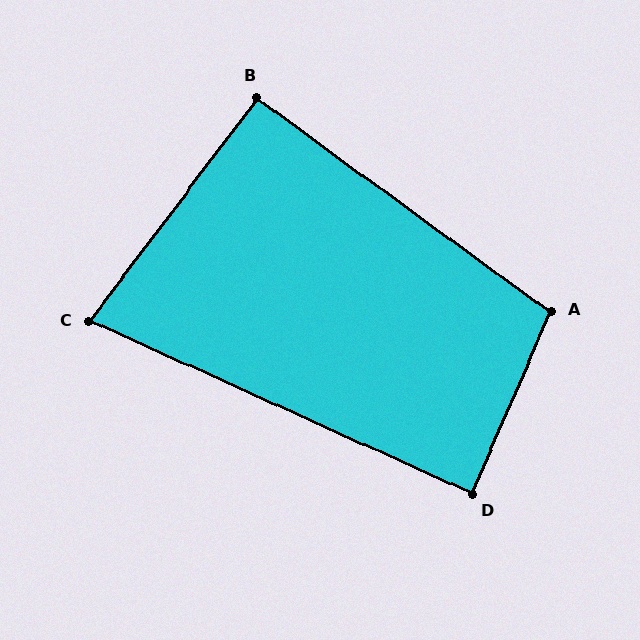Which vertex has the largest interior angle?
A, at approximately 103 degrees.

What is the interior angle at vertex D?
Approximately 89 degrees (approximately right).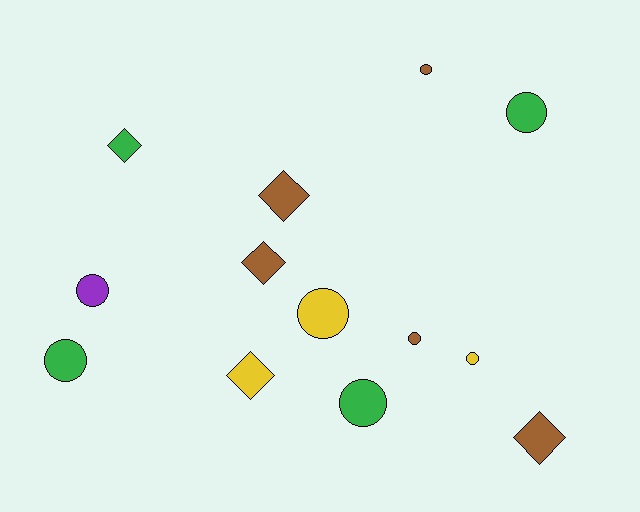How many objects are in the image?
There are 13 objects.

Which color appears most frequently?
Brown, with 5 objects.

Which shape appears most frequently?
Circle, with 8 objects.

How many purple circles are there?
There is 1 purple circle.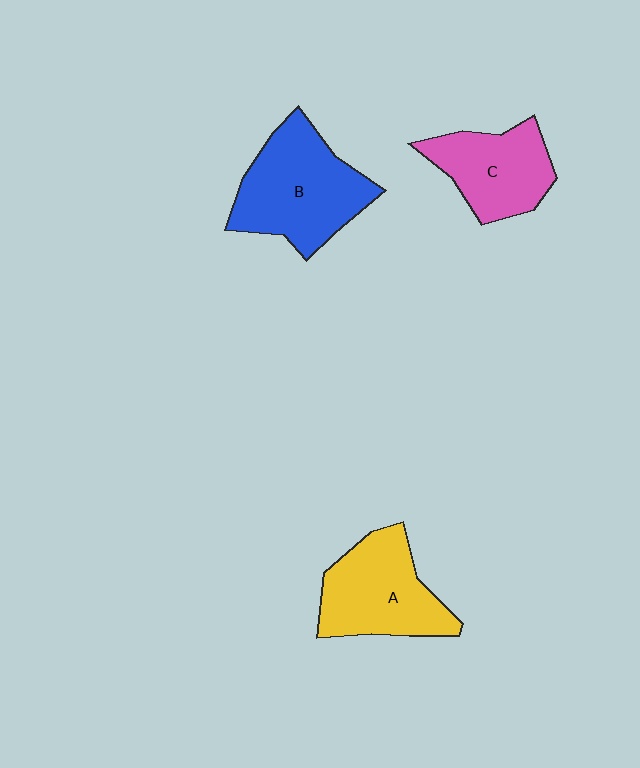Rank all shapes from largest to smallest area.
From largest to smallest: B (blue), A (yellow), C (pink).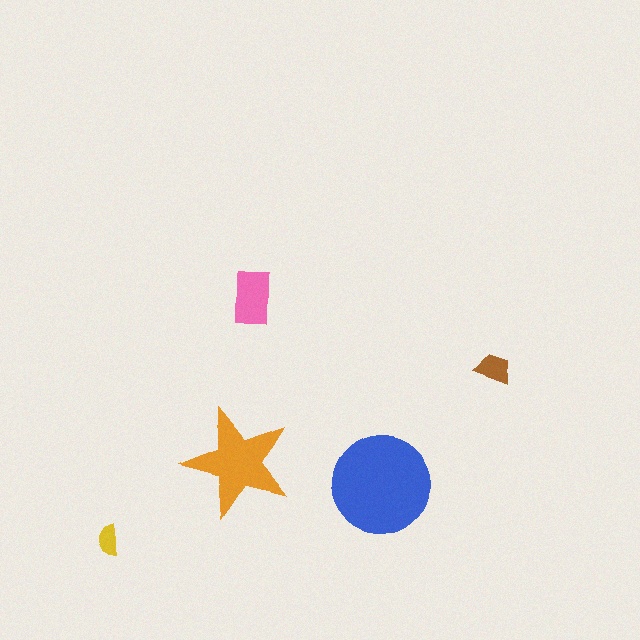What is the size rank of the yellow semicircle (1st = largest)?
5th.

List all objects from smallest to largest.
The yellow semicircle, the brown trapezoid, the pink rectangle, the orange star, the blue circle.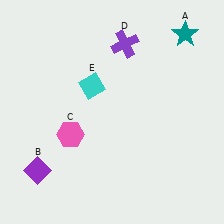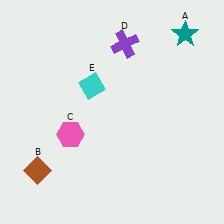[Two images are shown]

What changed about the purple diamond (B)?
In Image 1, B is purple. In Image 2, it changed to brown.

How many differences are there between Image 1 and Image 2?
There is 1 difference between the two images.